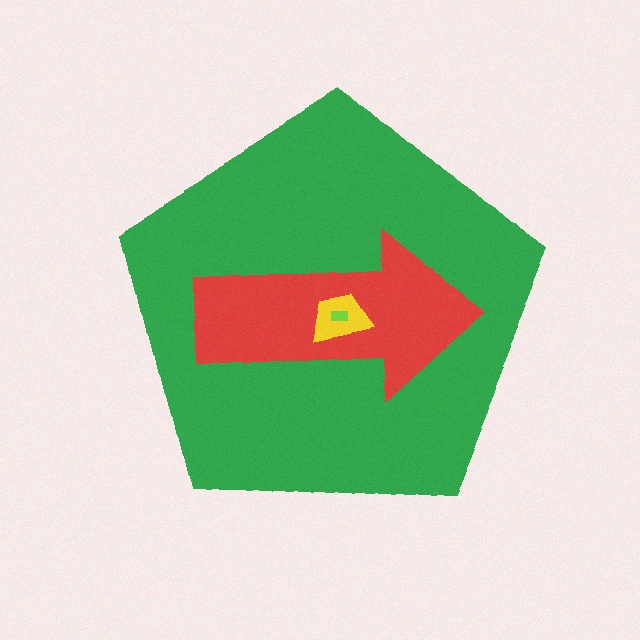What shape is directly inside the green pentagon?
The red arrow.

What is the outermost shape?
The green pentagon.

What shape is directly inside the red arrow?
The yellow trapezoid.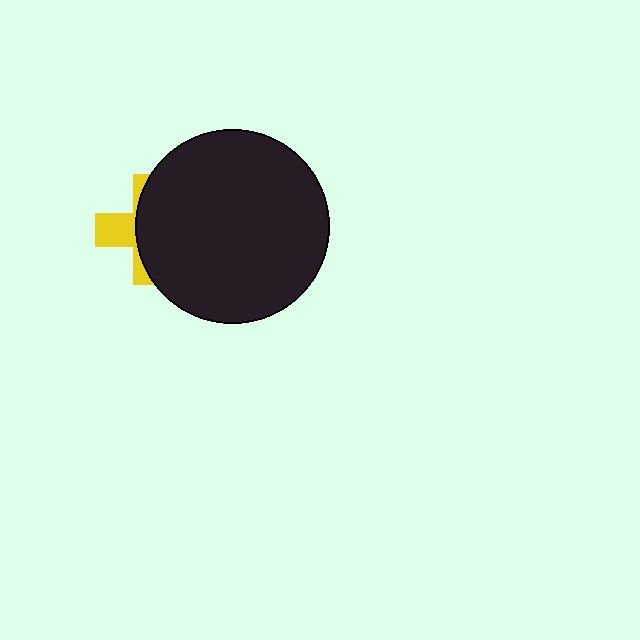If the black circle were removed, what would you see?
You would see the complete yellow cross.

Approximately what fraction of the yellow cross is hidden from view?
Roughly 67% of the yellow cross is hidden behind the black circle.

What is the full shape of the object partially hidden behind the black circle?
The partially hidden object is a yellow cross.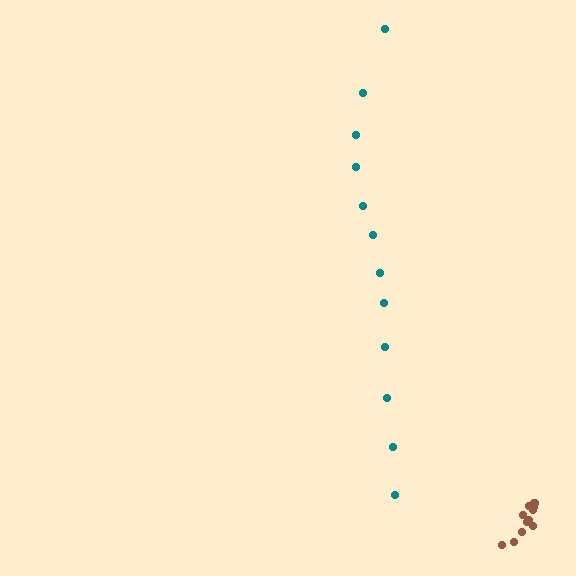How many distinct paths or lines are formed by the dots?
There are 2 distinct paths.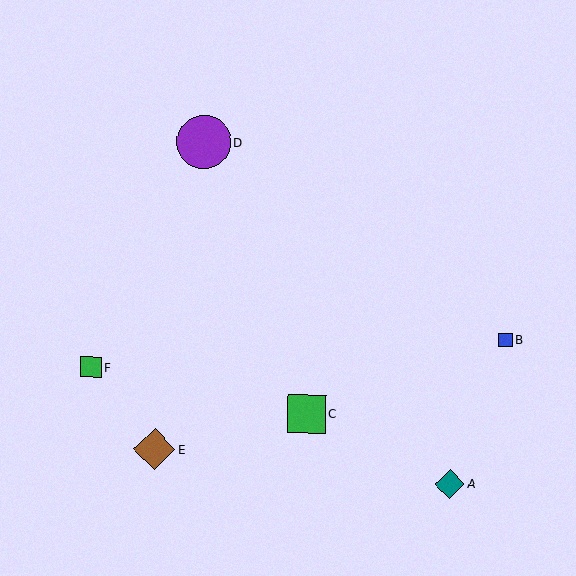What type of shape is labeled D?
Shape D is a purple circle.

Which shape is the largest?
The purple circle (labeled D) is the largest.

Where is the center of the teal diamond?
The center of the teal diamond is at (450, 484).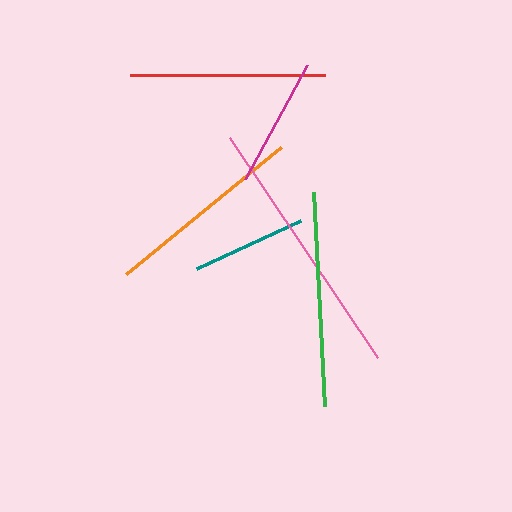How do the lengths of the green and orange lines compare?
The green and orange lines are approximately the same length.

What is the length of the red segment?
The red segment is approximately 195 pixels long.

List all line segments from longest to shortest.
From longest to shortest: pink, green, orange, red, magenta, teal.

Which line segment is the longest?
The pink line is the longest at approximately 265 pixels.